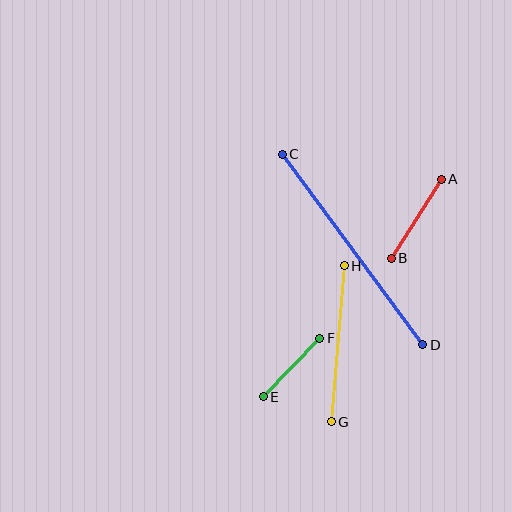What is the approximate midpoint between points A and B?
The midpoint is at approximately (416, 219) pixels.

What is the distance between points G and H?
The distance is approximately 157 pixels.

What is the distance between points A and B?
The distance is approximately 94 pixels.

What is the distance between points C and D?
The distance is approximately 237 pixels.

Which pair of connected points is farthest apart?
Points C and D are farthest apart.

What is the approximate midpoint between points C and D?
The midpoint is at approximately (352, 250) pixels.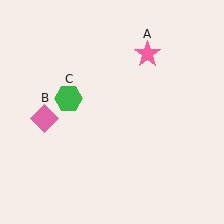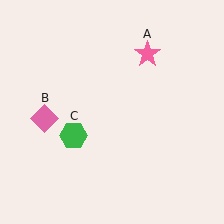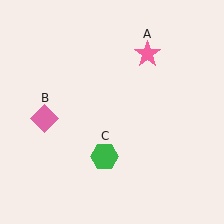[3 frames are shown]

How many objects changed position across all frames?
1 object changed position: green hexagon (object C).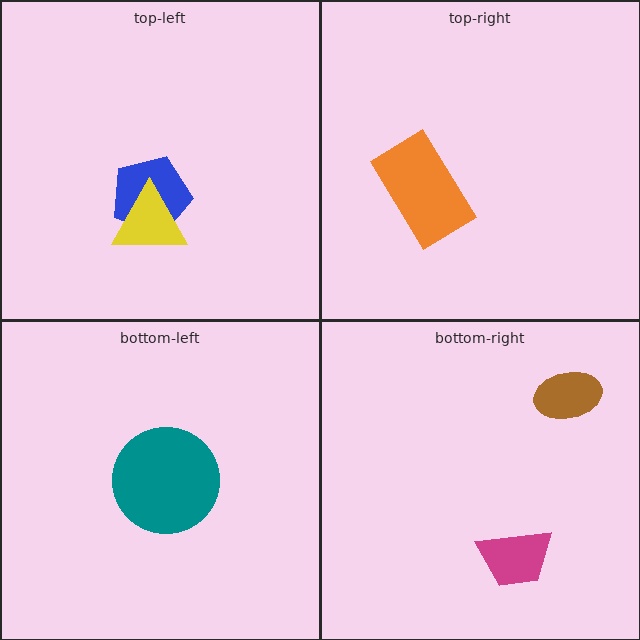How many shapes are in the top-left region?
2.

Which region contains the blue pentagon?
The top-left region.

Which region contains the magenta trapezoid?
The bottom-right region.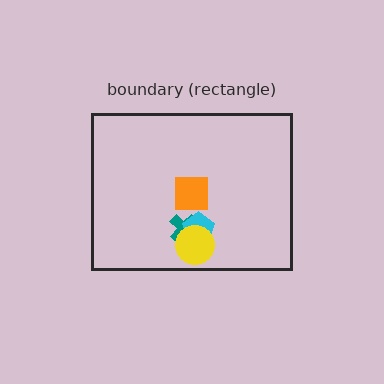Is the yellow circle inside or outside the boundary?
Inside.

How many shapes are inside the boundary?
4 inside, 0 outside.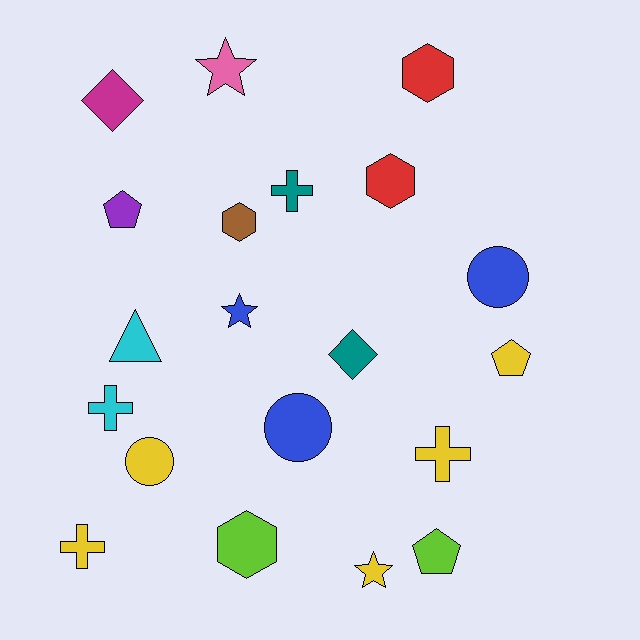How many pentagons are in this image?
There are 3 pentagons.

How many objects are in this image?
There are 20 objects.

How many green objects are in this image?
There are no green objects.